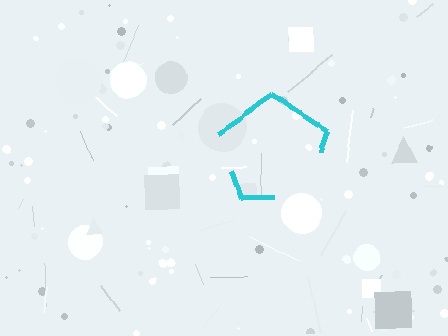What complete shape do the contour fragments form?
The contour fragments form a pentagon.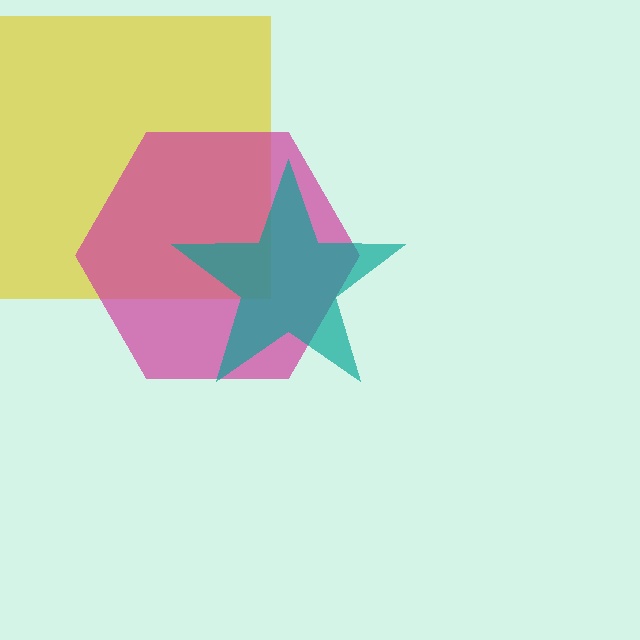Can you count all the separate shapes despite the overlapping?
Yes, there are 3 separate shapes.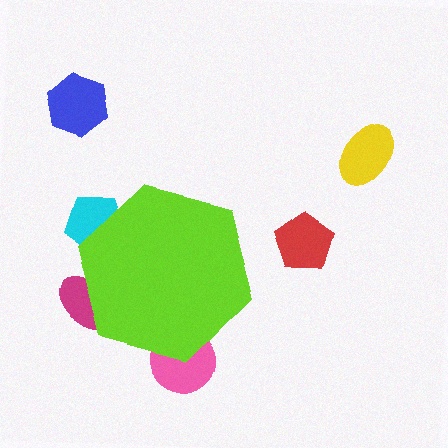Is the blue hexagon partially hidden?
No, the blue hexagon is fully visible.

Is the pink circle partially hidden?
Yes, the pink circle is partially hidden behind the lime hexagon.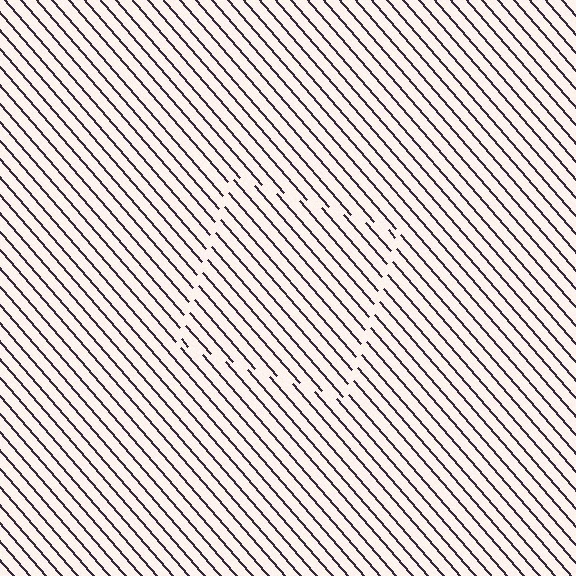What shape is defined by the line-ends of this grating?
An illusory square. The interior of the shape contains the same grating, shifted by half a period — the contour is defined by the phase discontinuity where line-ends from the inner and outer gratings abut.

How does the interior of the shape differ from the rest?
The interior of the shape contains the same grating, shifted by half a period — the contour is defined by the phase discontinuity where line-ends from the inner and outer gratings abut.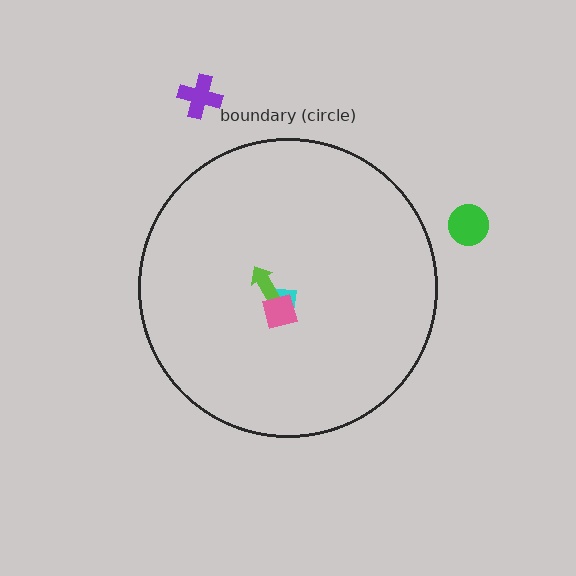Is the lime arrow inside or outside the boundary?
Inside.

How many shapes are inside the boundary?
3 inside, 2 outside.